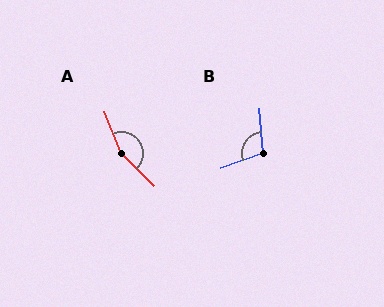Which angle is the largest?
A, at approximately 155 degrees.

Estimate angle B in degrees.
Approximately 105 degrees.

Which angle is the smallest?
B, at approximately 105 degrees.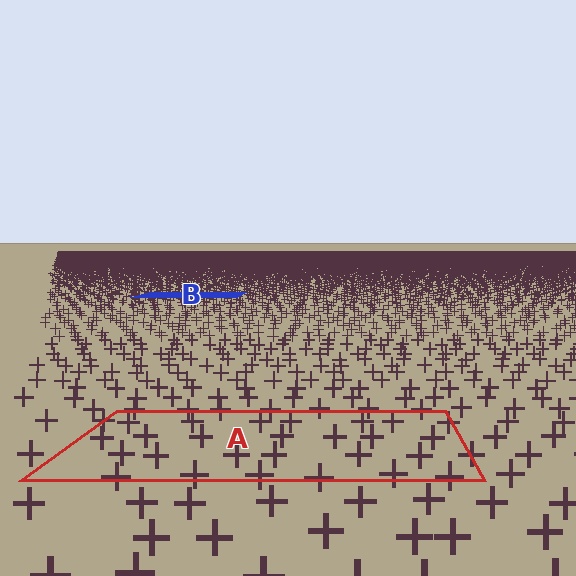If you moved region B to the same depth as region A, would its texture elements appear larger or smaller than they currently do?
They would appear larger. At a closer depth, the same texture elements are projected at a bigger on-screen size.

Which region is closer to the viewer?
Region A is closer. The texture elements there are larger and more spread out.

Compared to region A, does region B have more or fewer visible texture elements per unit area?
Region B has more texture elements per unit area — they are packed more densely because it is farther away.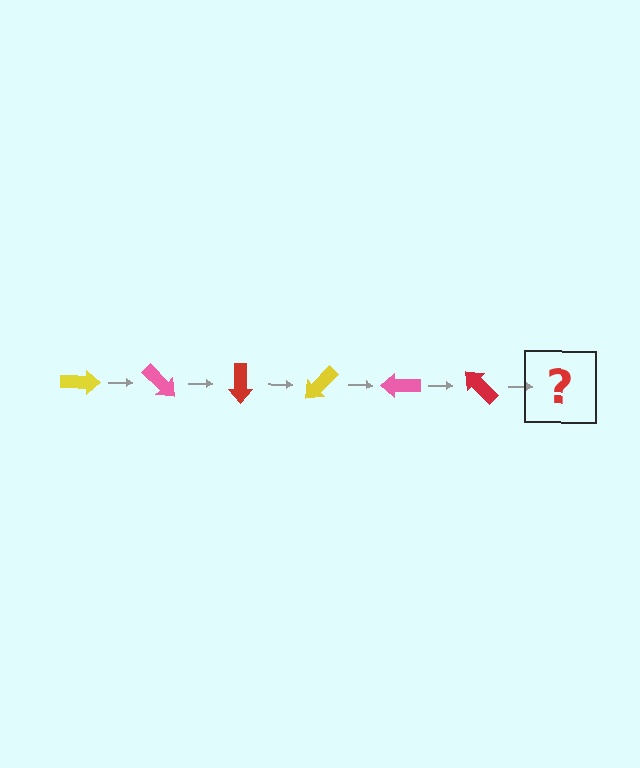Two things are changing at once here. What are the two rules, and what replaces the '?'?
The two rules are that it rotates 45 degrees each step and the color cycles through yellow, pink, and red. The '?' should be a yellow arrow, rotated 270 degrees from the start.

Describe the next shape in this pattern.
It should be a yellow arrow, rotated 270 degrees from the start.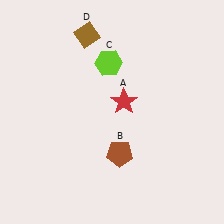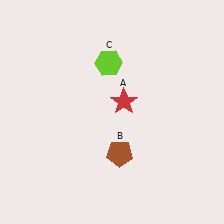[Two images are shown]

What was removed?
The brown diamond (D) was removed in Image 2.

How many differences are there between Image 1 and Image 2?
There is 1 difference between the two images.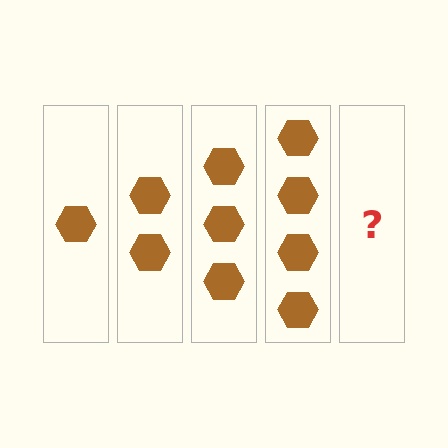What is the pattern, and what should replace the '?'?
The pattern is that each step adds one more hexagon. The '?' should be 5 hexagons.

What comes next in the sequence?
The next element should be 5 hexagons.